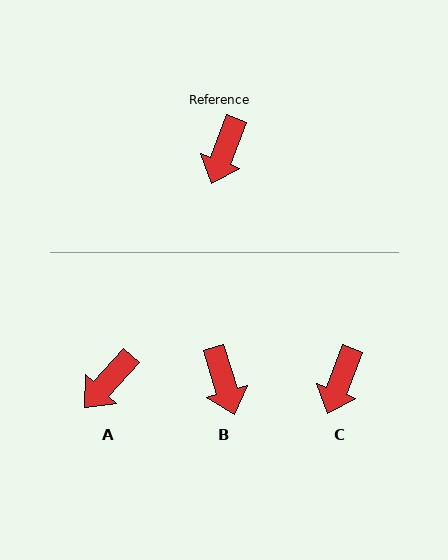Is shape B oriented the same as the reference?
No, it is off by about 38 degrees.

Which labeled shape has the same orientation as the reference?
C.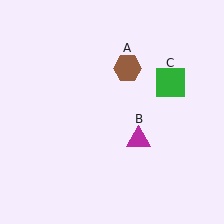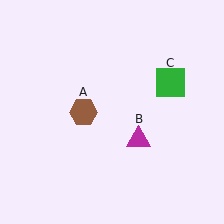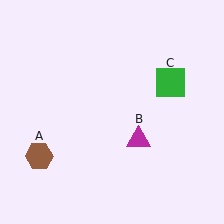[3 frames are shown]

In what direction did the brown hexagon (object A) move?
The brown hexagon (object A) moved down and to the left.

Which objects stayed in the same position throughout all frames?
Magenta triangle (object B) and green square (object C) remained stationary.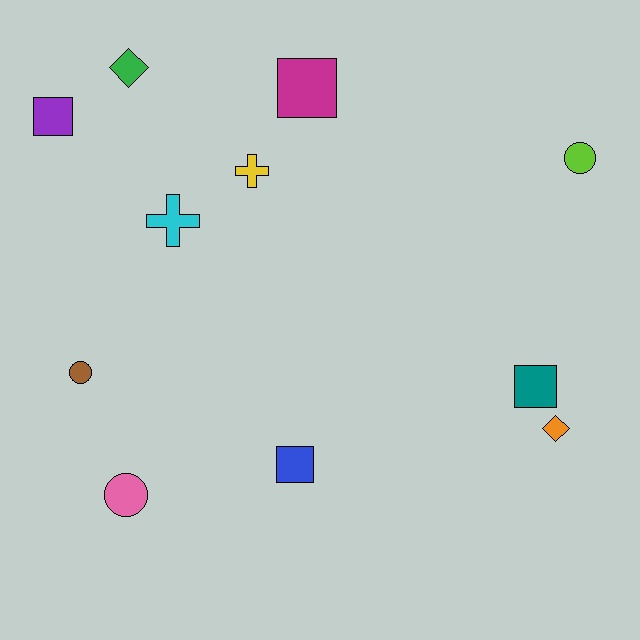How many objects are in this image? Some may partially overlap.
There are 11 objects.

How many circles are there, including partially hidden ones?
There are 3 circles.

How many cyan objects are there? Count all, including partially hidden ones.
There is 1 cyan object.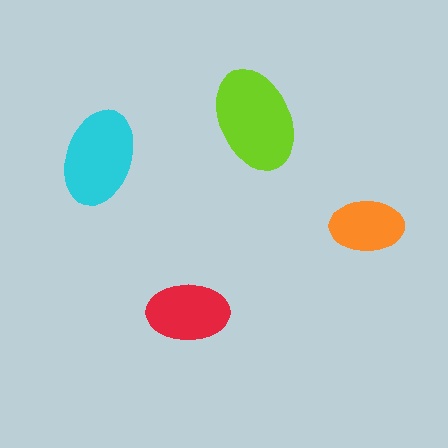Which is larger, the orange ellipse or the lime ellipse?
The lime one.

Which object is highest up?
The lime ellipse is topmost.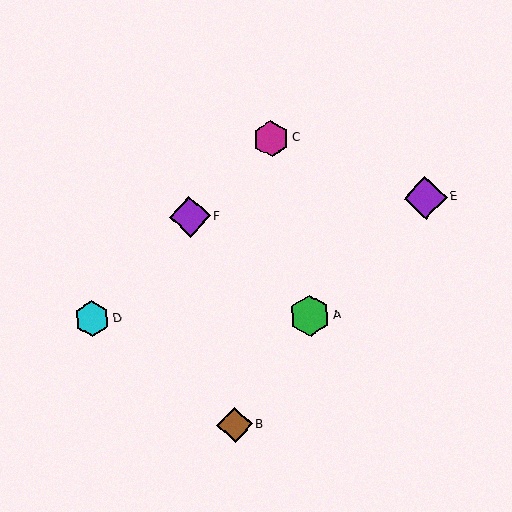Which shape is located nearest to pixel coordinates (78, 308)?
The cyan hexagon (labeled D) at (92, 319) is nearest to that location.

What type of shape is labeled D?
Shape D is a cyan hexagon.